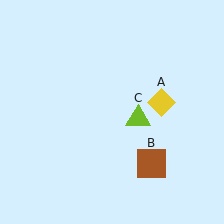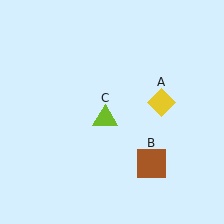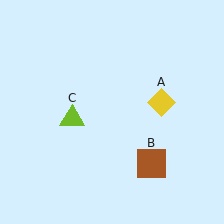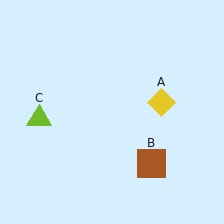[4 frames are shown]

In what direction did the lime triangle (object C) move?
The lime triangle (object C) moved left.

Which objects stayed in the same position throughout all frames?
Yellow diamond (object A) and brown square (object B) remained stationary.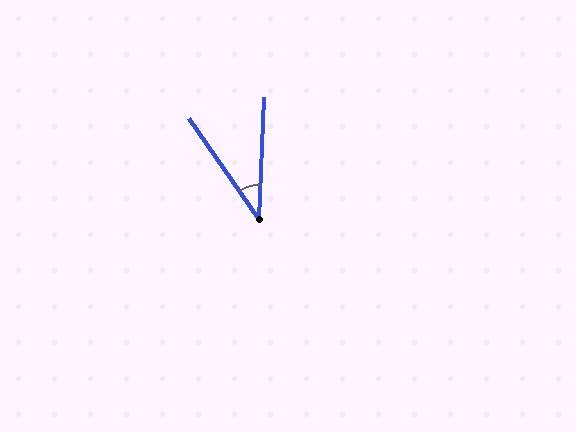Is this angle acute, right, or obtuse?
It is acute.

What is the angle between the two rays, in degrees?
Approximately 37 degrees.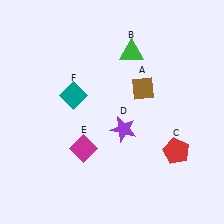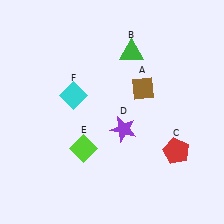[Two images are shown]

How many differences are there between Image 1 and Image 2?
There are 2 differences between the two images.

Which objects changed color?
E changed from magenta to lime. F changed from teal to cyan.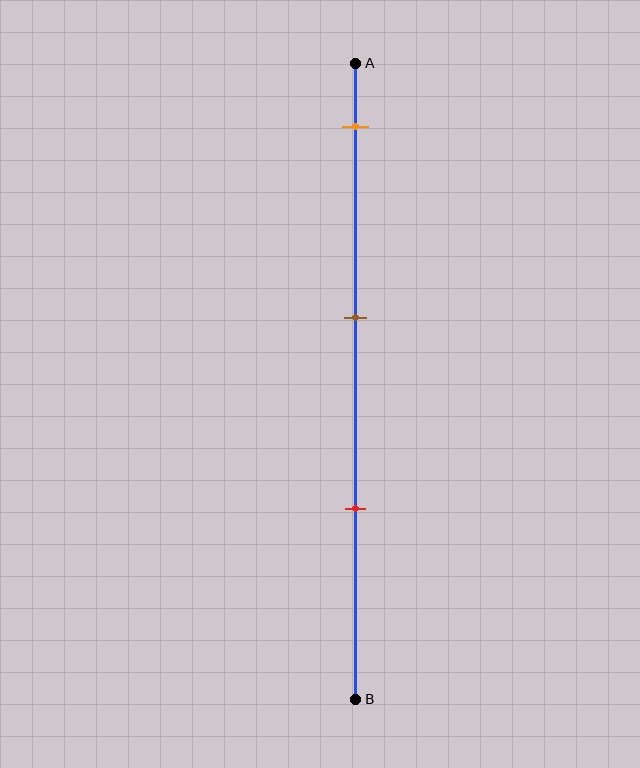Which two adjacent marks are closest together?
The brown and red marks are the closest adjacent pair.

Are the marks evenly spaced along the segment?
Yes, the marks are approximately evenly spaced.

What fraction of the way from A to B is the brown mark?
The brown mark is approximately 40% (0.4) of the way from A to B.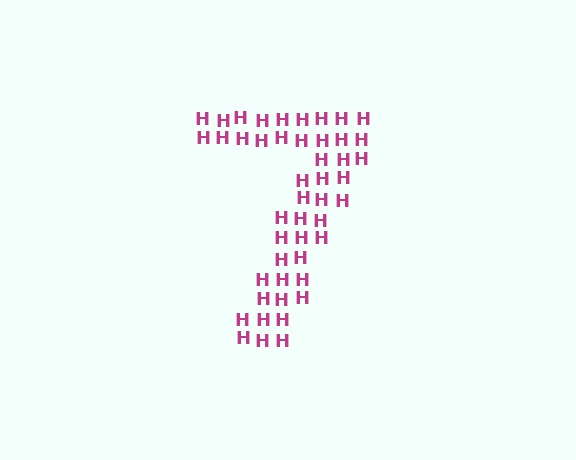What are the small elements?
The small elements are letter H's.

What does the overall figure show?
The overall figure shows the digit 7.